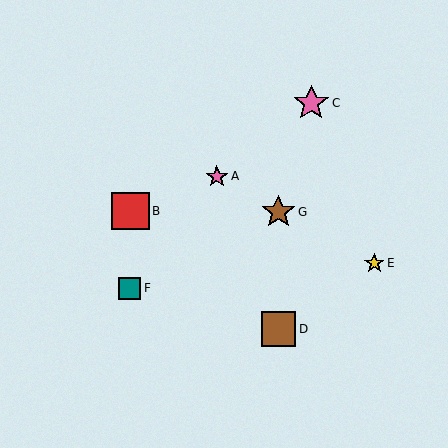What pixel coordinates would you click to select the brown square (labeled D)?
Click at (279, 329) to select the brown square D.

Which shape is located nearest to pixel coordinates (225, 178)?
The pink star (labeled A) at (217, 176) is nearest to that location.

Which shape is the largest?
The red square (labeled B) is the largest.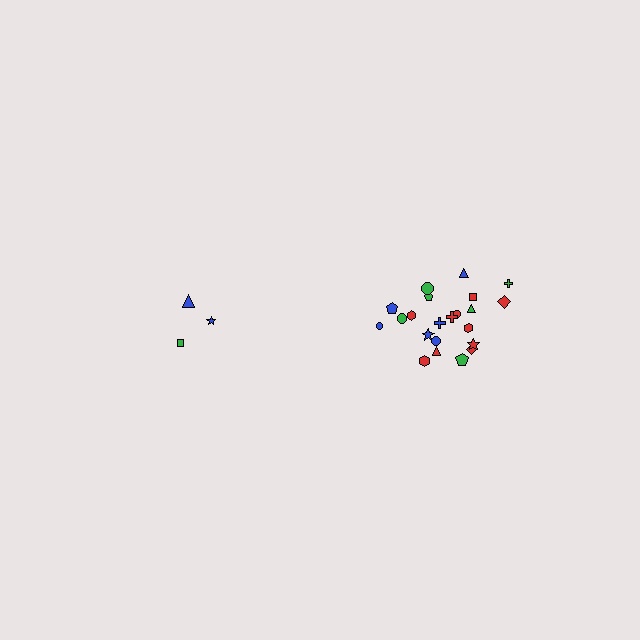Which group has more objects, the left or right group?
The right group.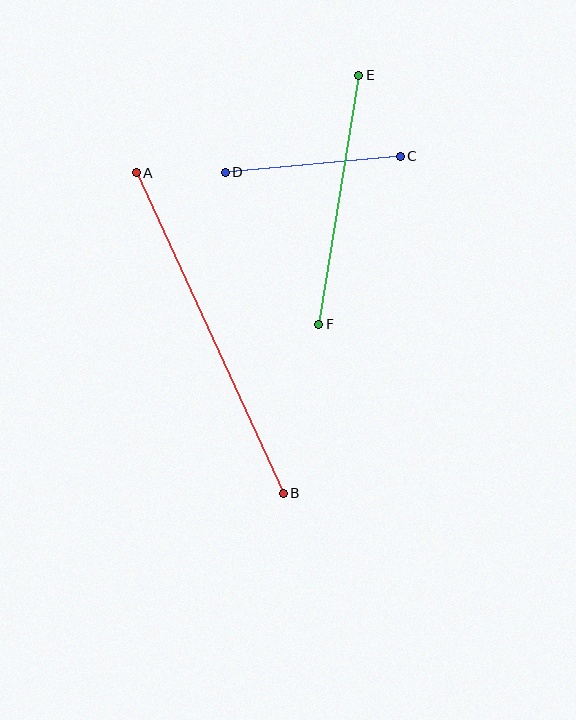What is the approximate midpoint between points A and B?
The midpoint is at approximately (210, 333) pixels.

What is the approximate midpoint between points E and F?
The midpoint is at approximately (339, 200) pixels.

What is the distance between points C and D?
The distance is approximately 176 pixels.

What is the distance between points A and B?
The distance is approximately 352 pixels.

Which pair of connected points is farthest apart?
Points A and B are farthest apart.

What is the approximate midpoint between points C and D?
The midpoint is at approximately (313, 164) pixels.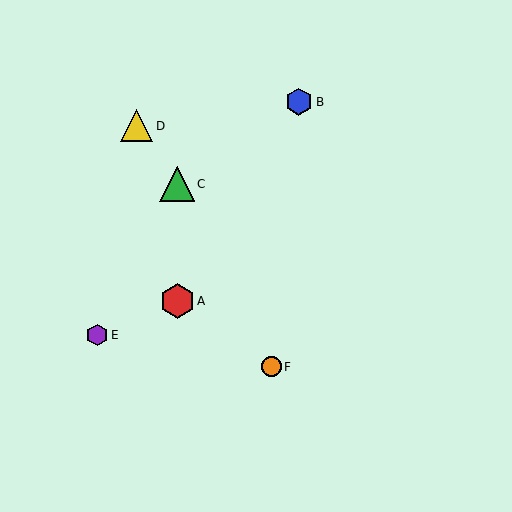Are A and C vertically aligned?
Yes, both are at x≈177.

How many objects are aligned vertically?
2 objects (A, C) are aligned vertically.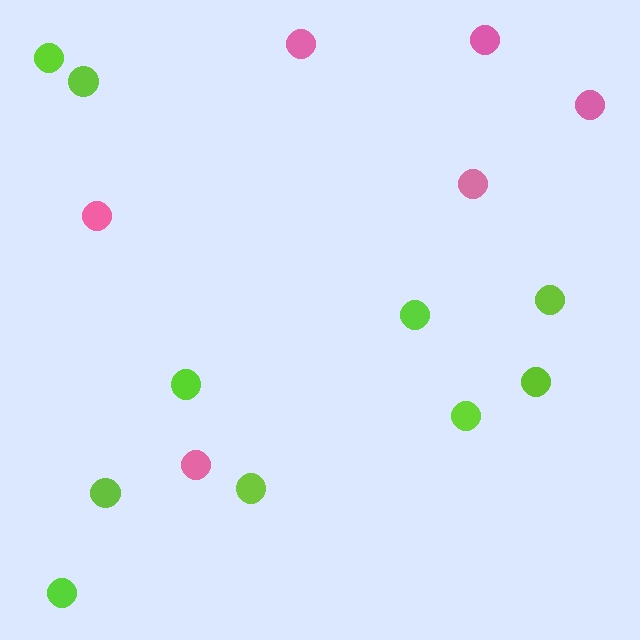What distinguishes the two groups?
There are 2 groups: one group of pink circles (6) and one group of lime circles (10).